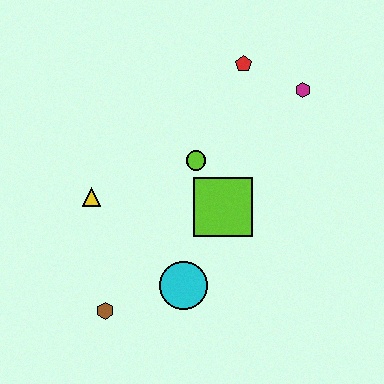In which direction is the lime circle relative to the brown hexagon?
The lime circle is above the brown hexagon.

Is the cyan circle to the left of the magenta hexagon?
Yes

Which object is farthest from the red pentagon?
The brown hexagon is farthest from the red pentagon.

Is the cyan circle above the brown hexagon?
Yes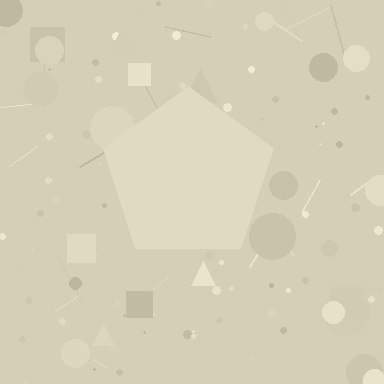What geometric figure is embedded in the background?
A pentagon is embedded in the background.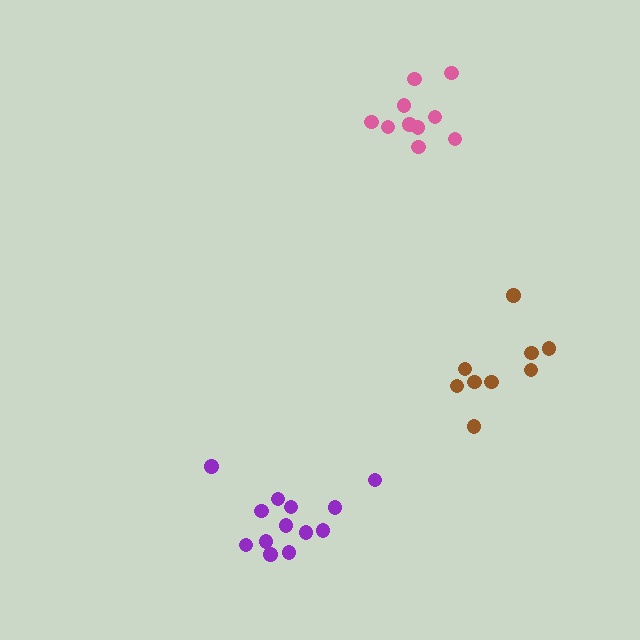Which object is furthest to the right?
The brown cluster is rightmost.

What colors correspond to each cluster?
The clusters are colored: purple, brown, pink.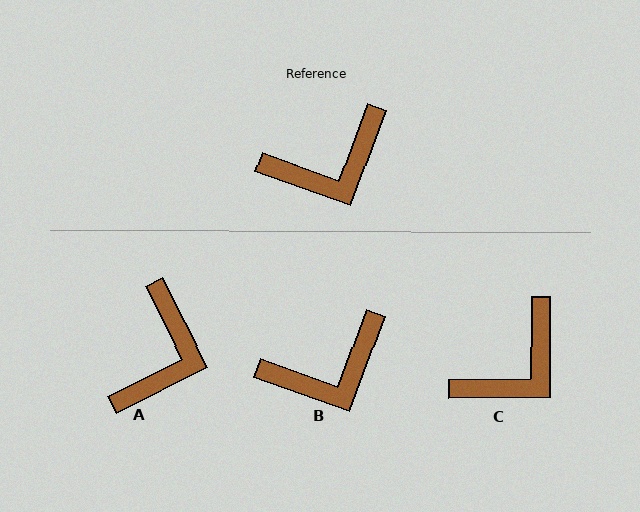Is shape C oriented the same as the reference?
No, it is off by about 20 degrees.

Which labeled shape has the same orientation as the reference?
B.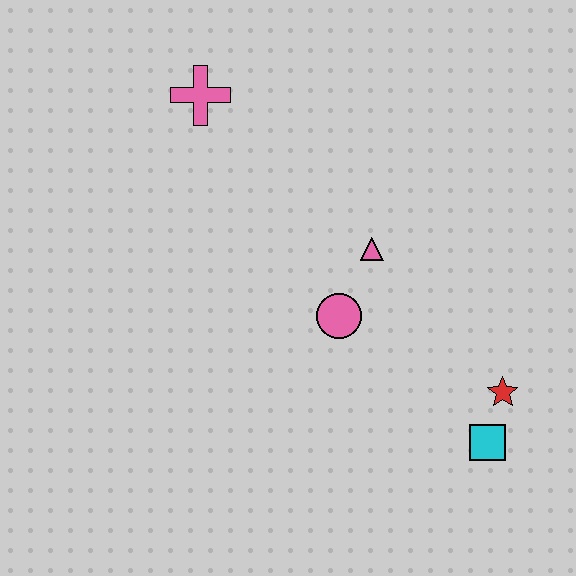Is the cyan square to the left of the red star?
Yes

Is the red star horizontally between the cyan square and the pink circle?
No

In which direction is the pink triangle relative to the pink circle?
The pink triangle is above the pink circle.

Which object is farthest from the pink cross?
The cyan square is farthest from the pink cross.